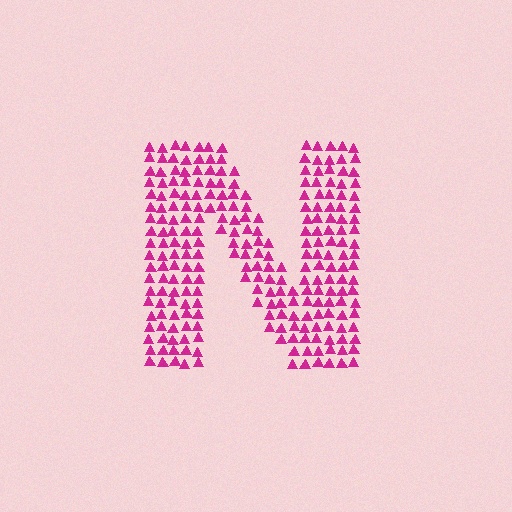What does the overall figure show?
The overall figure shows the letter N.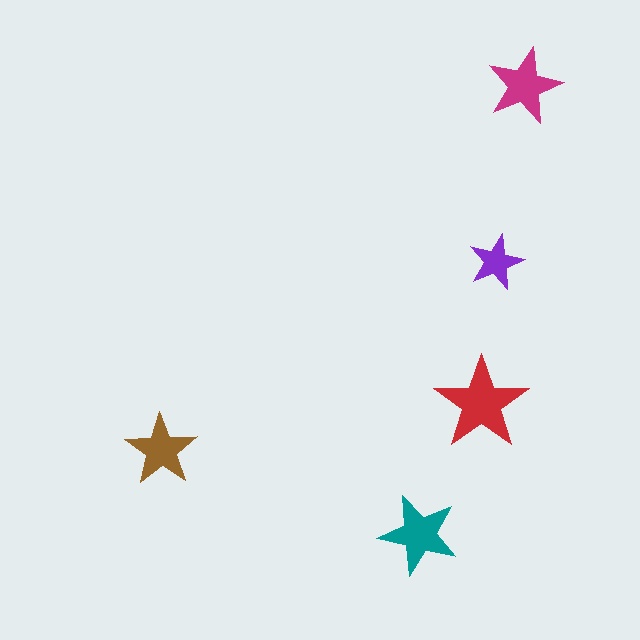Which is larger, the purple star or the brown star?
The brown one.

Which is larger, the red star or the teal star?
The red one.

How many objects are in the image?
There are 5 objects in the image.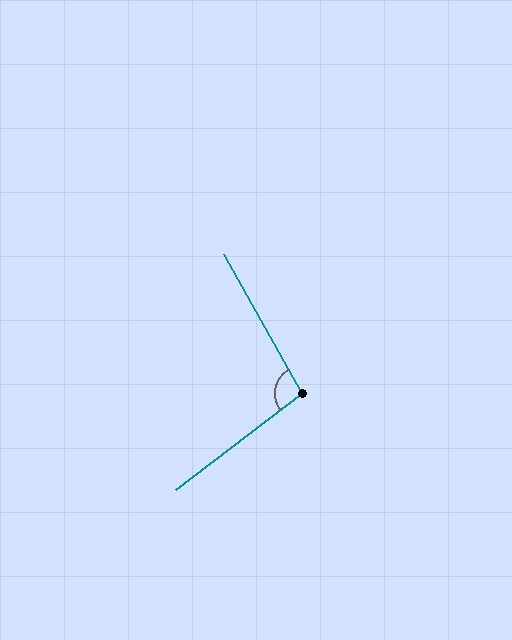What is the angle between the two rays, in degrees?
Approximately 98 degrees.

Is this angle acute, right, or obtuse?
It is obtuse.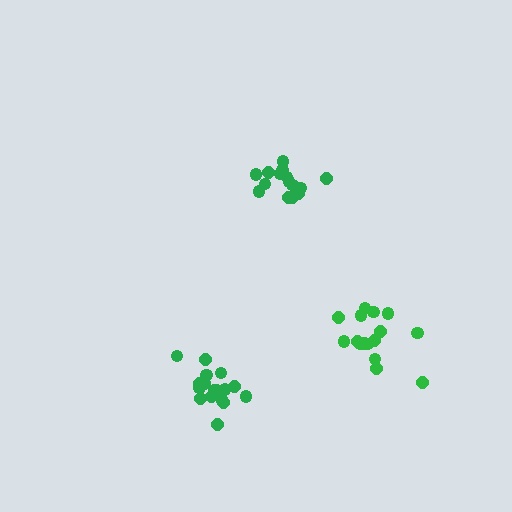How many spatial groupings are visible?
There are 3 spatial groupings.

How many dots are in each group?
Group 1: 16 dots, Group 2: 15 dots, Group 3: 18 dots (49 total).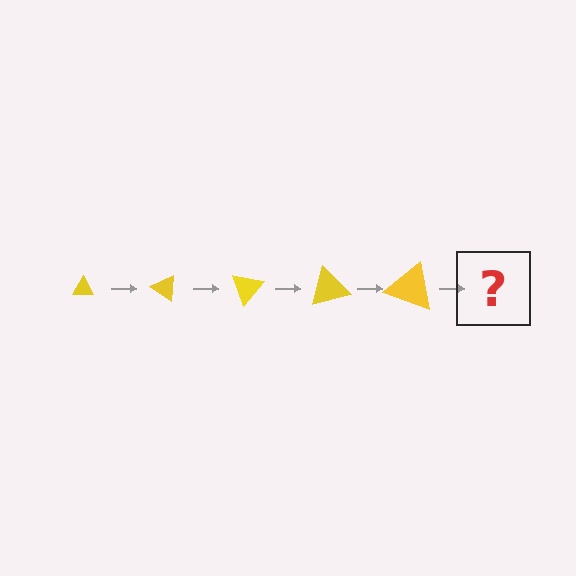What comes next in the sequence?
The next element should be a triangle, larger than the previous one and rotated 175 degrees from the start.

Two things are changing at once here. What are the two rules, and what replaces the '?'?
The two rules are that the triangle grows larger each step and it rotates 35 degrees each step. The '?' should be a triangle, larger than the previous one and rotated 175 degrees from the start.